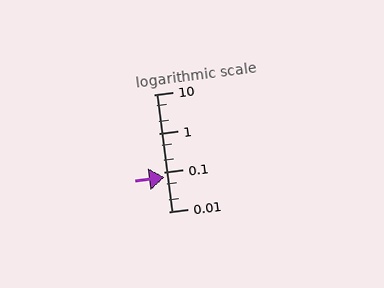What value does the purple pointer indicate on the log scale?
The pointer indicates approximately 0.075.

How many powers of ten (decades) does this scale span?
The scale spans 3 decades, from 0.01 to 10.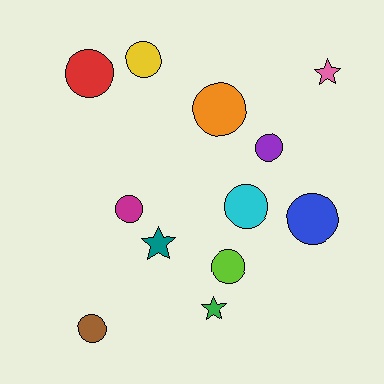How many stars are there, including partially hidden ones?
There are 3 stars.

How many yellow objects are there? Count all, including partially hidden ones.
There is 1 yellow object.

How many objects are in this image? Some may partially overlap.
There are 12 objects.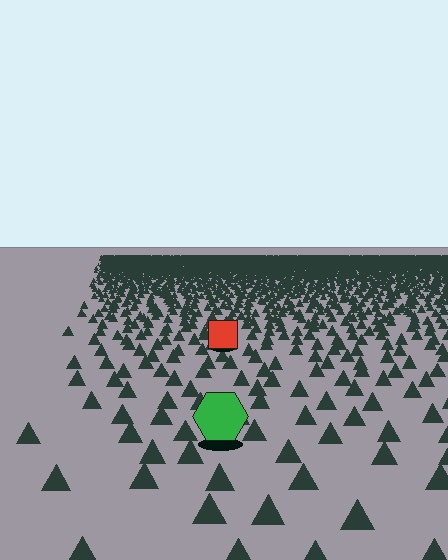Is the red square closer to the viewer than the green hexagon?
No. The green hexagon is closer — you can tell from the texture gradient: the ground texture is coarser near it.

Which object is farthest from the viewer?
The red square is farthest from the viewer. It appears smaller and the ground texture around it is denser.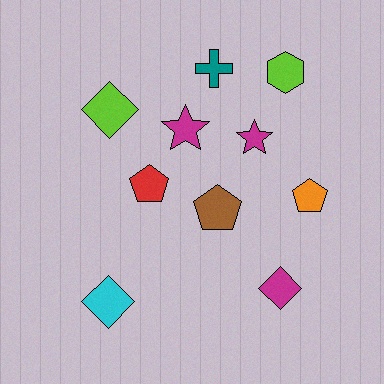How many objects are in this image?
There are 10 objects.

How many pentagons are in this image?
There are 3 pentagons.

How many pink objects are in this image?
There are no pink objects.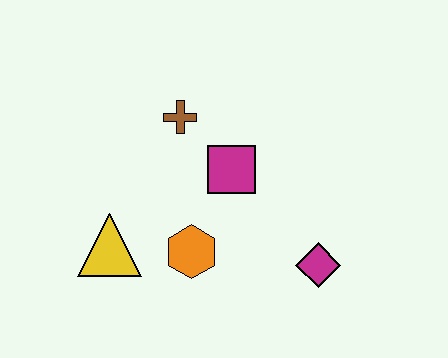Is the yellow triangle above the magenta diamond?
Yes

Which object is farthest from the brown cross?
The magenta diamond is farthest from the brown cross.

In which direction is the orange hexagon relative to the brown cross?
The orange hexagon is below the brown cross.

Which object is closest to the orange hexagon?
The yellow triangle is closest to the orange hexagon.